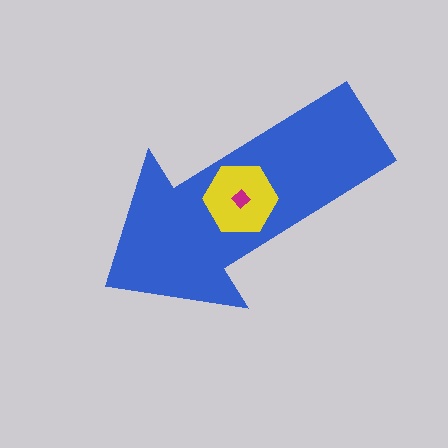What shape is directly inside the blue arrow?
The yellow hexagon.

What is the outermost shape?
The blue arrow.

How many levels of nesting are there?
3.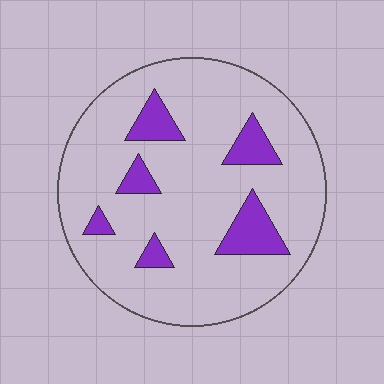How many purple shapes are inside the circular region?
6.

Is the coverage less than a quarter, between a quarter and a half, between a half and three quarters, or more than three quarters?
Less than a quarter.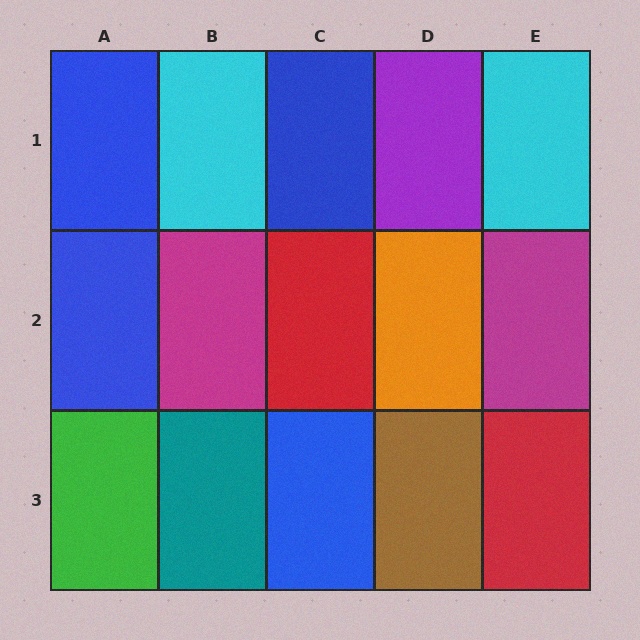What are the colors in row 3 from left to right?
Green, teal, blue, brown, red.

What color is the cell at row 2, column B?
Magenta.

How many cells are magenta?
2 cells are magenta.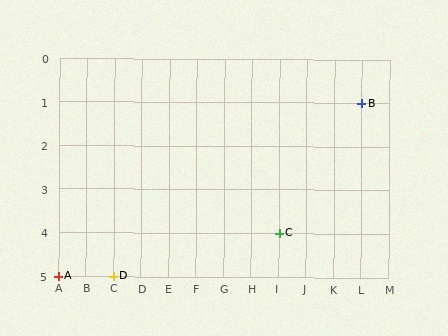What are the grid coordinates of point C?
Point C is at grid coordinates (I, 4).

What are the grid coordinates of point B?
Point B is at grid coordinates (L, 1).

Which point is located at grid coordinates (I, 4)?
Point C is at (I, 4).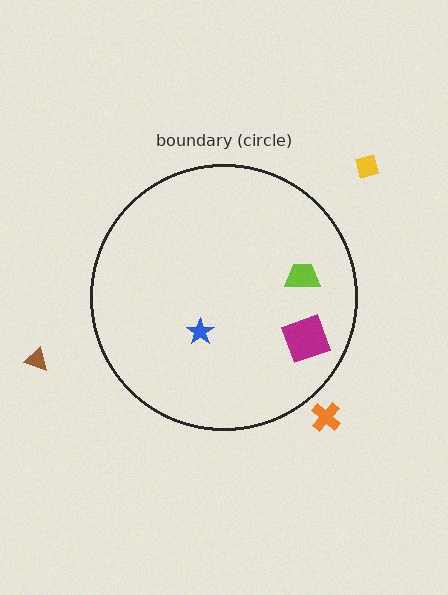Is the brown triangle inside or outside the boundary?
Outside.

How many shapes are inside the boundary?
3 inside, 3 outside.